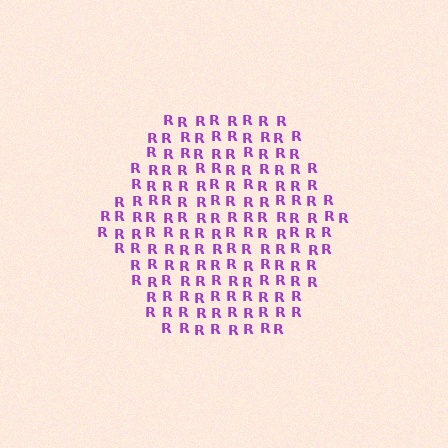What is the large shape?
The large shape is a hexagon.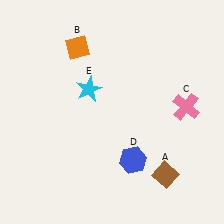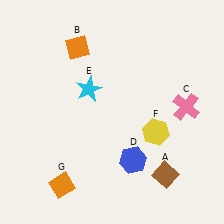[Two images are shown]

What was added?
A yellow hexagon (F), an orange diamond (G) were added in Image 2.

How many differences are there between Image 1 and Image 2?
There are 2 differences between the two images.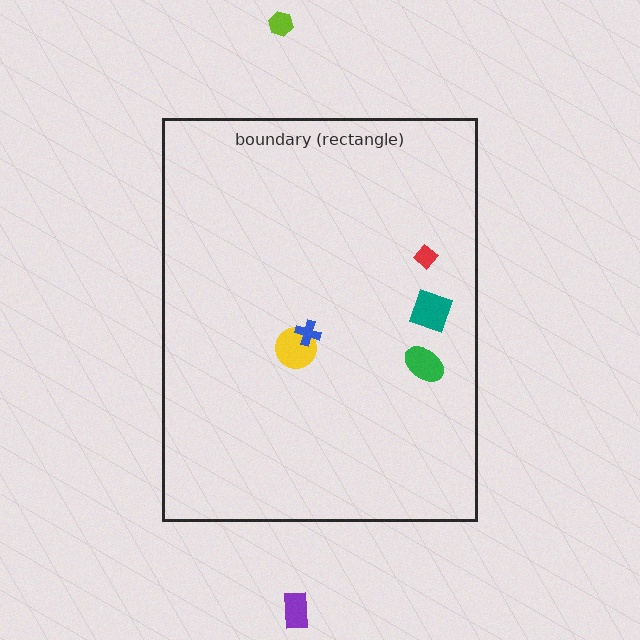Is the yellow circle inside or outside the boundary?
Inside.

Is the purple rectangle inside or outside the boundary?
Outside.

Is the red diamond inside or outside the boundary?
Inside.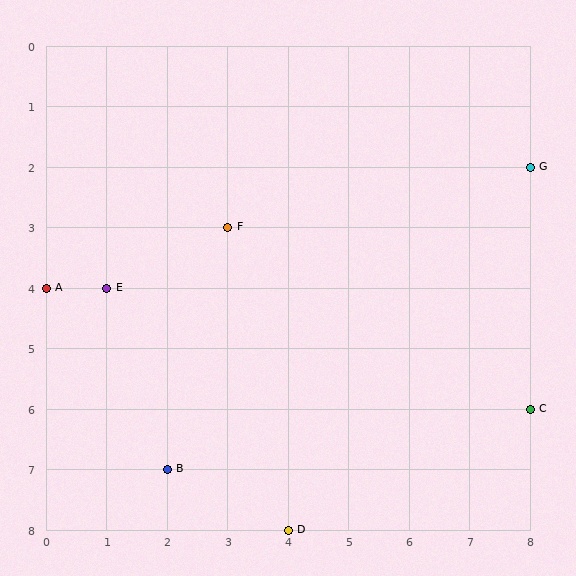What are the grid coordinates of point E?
Point E is at grid coordinates (1, 4).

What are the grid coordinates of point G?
Point G is at grid coordinates (8, 2).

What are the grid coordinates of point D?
Point D is at grid coordinates (4, 8).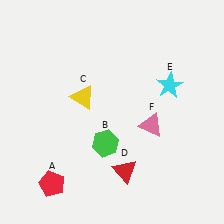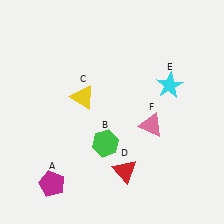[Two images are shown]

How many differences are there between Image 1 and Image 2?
There is 1 difference between the two images.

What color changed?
The pentagon (A) changed from red in Image 1 to magenta in Image 2.